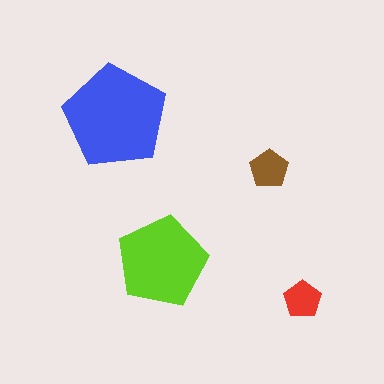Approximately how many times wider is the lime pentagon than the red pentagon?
About 2.5 times wider.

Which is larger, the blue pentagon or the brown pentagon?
The blue one.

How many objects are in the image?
There are 4 objects in the image.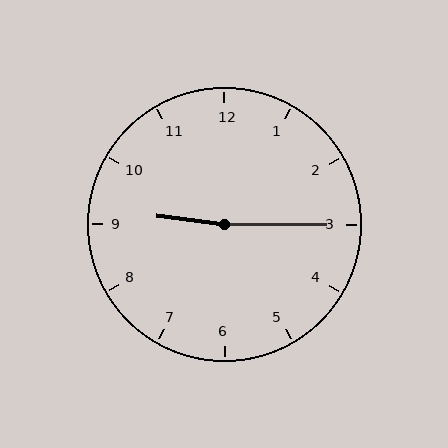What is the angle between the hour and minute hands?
Approximately 172 degrees.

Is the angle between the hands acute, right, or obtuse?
It is obtuse.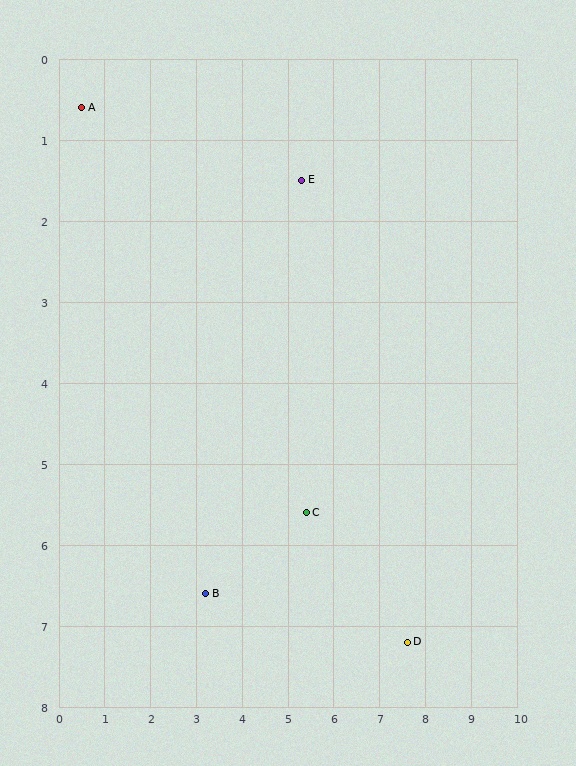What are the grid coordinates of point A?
Point A is at approximately (0.5, 0.6).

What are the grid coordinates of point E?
Point E is at approximately (5.3, 1.5).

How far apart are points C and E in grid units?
Points C and E are about 4.1 grid units apart.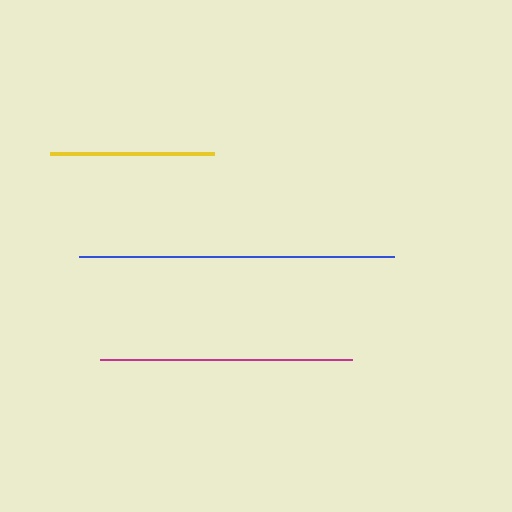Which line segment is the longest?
The blue line is the longest at approximately 315 pixels.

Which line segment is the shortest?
The yellow line is the shortest at approximately 164 pixels.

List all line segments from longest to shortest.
From longest to shortest: blue, magenta, yellow.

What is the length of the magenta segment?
The magenta segment is approximately 252 pixels long.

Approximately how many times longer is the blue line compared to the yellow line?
The blue line is approximately 1.9 times the length of the yellow line.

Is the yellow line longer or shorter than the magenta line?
The magenta line is longer than the yellow line.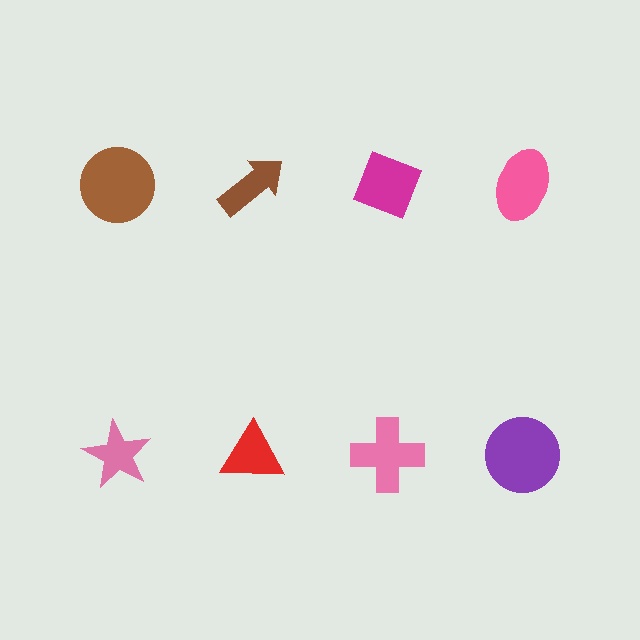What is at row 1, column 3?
A magenta diamond.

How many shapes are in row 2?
4 shapes.